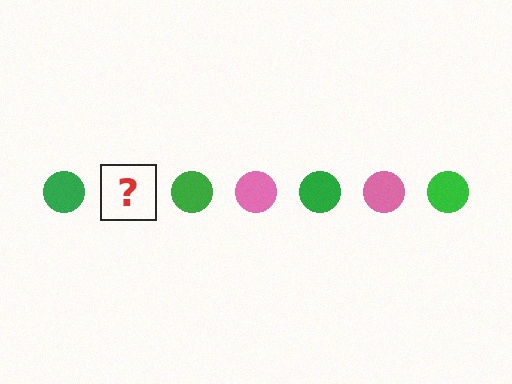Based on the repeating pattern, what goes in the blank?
The blank should be a pink circle.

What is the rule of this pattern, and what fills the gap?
The rule is that the pattern cycles through green, pink circles. The gap should be filled with a pink circle.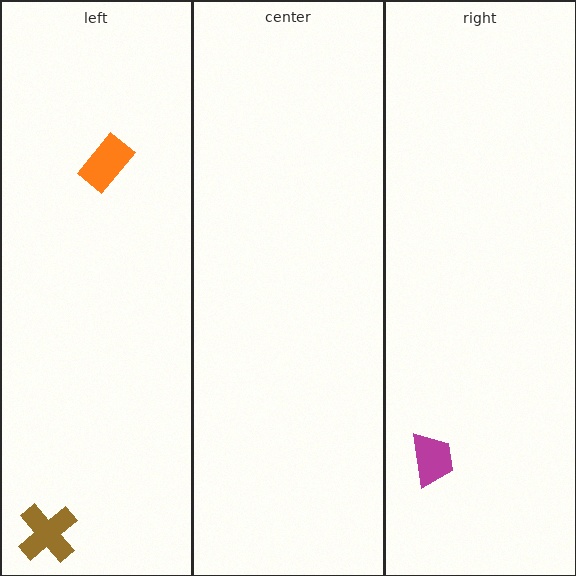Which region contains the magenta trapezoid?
The right region.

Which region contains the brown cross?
The left region.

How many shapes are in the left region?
2.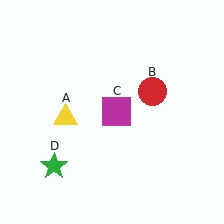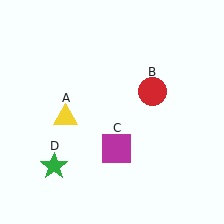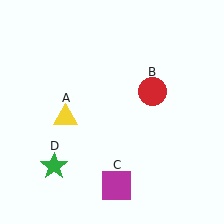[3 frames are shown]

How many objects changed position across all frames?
1 object changed position: magenta square (object C).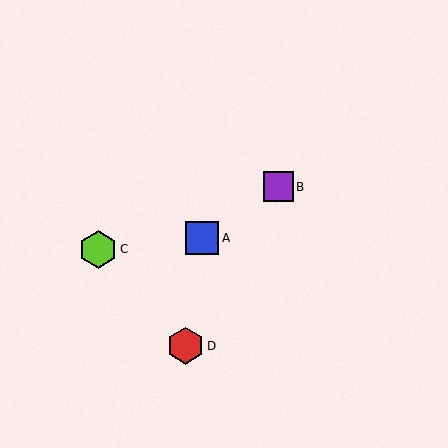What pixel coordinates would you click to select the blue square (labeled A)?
Click at (202, 238) to select the blue square A.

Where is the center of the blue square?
The center of the blue square is at (202, 238).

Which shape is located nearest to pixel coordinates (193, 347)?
The red hexagon (labeled D) at (185, 346) is nearest to that location.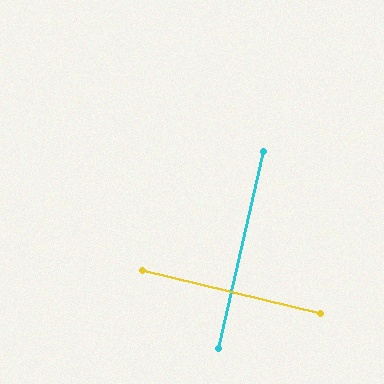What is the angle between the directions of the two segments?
Approximately 89 degrees.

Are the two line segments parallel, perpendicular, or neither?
Perpendicular — they meet at approximately 89°.